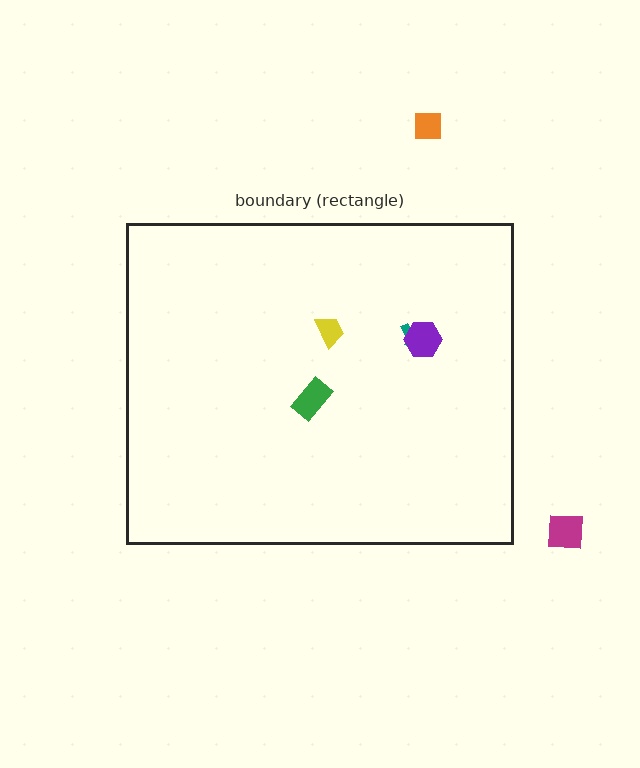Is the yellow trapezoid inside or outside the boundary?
Inside.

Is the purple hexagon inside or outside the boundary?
Inside.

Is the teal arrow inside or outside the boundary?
Inside.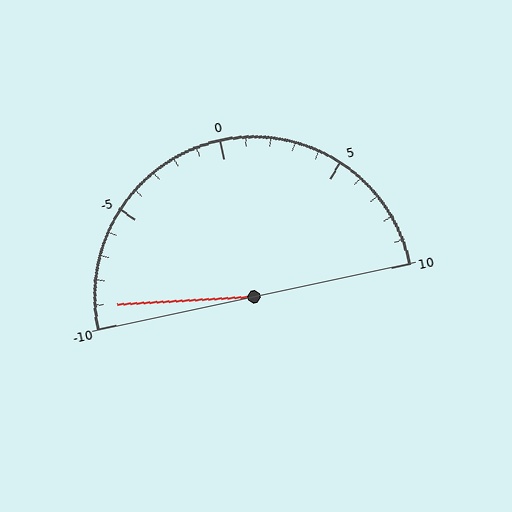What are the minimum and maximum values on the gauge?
The gauge ranges from -10 to 10.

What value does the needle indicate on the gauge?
The needle indicates approximately -9.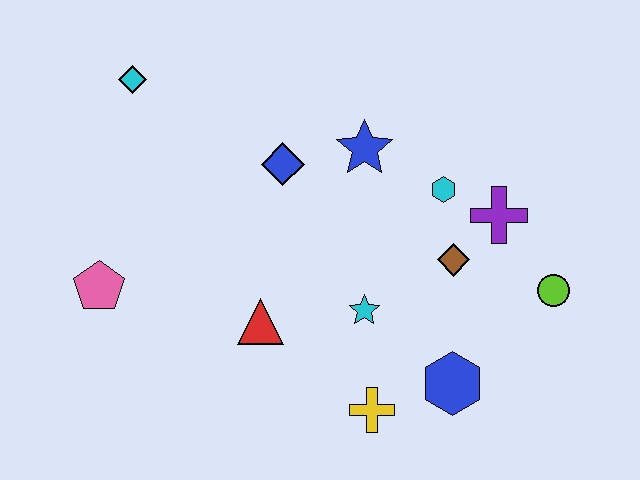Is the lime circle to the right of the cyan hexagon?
Yes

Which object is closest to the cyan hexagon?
The purple cross is closest to the cyan hexagon.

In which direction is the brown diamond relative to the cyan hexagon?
The brown diamond is below the cyan hexagon.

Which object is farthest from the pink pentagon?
The lime circle is farthest from the pink pentagon.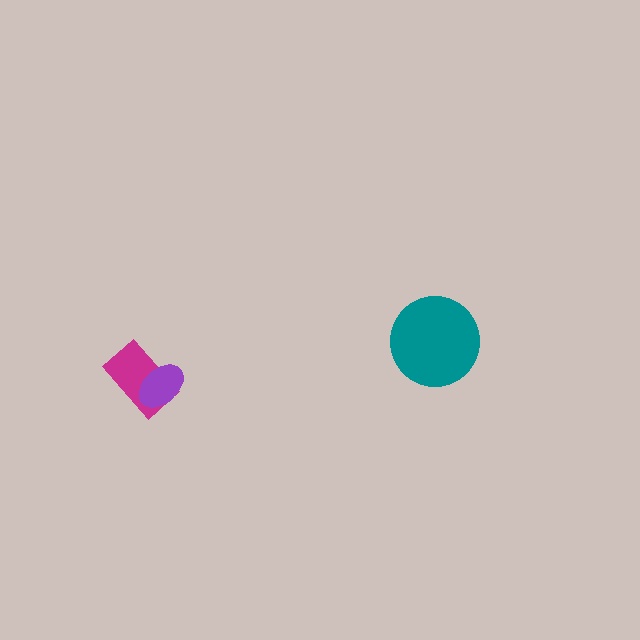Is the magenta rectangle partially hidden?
Yes, it is partially covered by another shape.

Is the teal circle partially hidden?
No, no other shape covers it.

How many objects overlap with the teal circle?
0 objects overlap with the teal circle.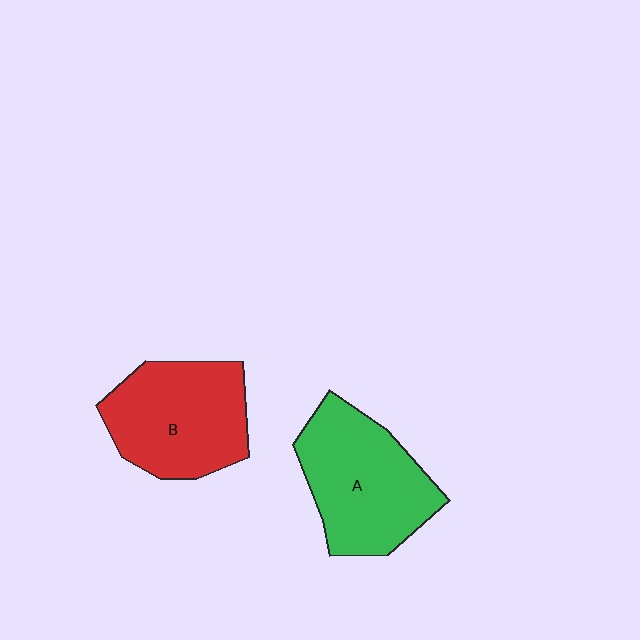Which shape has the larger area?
Shape A (green).